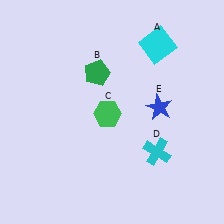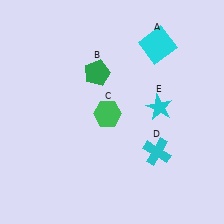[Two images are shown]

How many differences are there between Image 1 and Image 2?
There is 1 difference between the two images.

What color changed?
The star (E) changed from blue in Image 1 to cyan in Image 2.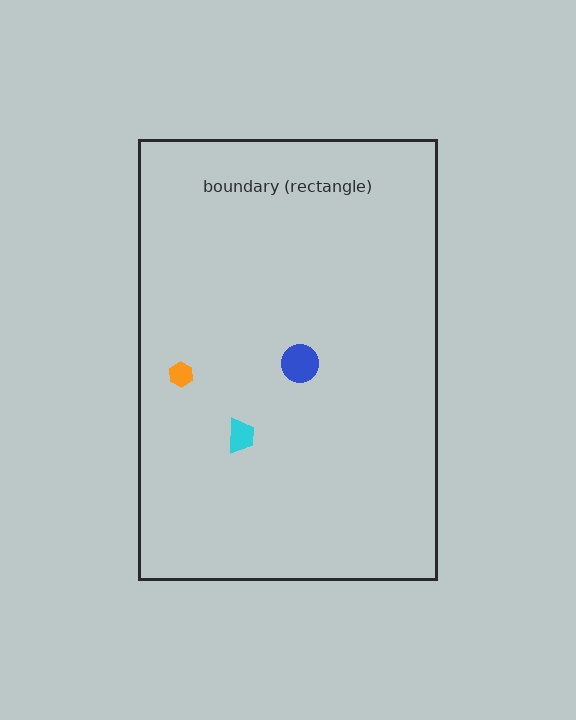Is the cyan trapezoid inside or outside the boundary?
Inside.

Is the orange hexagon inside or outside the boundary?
Inside.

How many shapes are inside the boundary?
3 inside, 0 outside.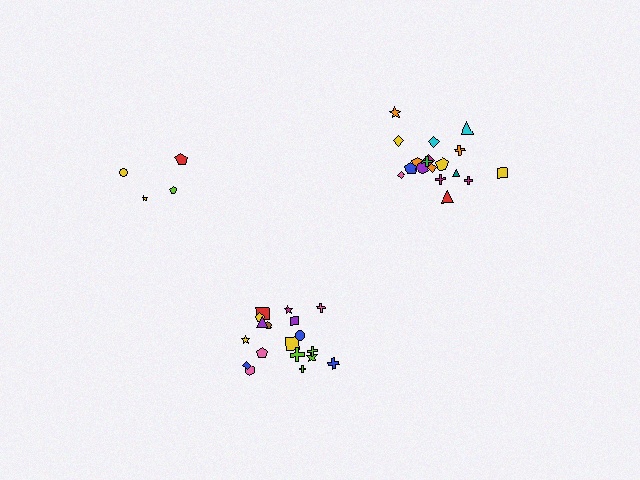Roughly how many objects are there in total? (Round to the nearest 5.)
Roughly 40 objects in total.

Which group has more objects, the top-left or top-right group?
The top-right group.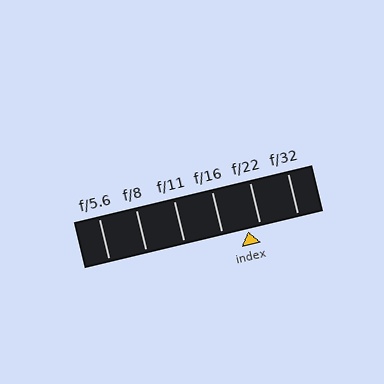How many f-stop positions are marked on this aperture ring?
There are 6 f-stop positions marked.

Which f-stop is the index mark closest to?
The index mark is closest to f/22.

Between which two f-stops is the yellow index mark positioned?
The index mark is between f/16 and f/22.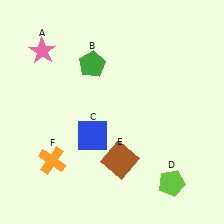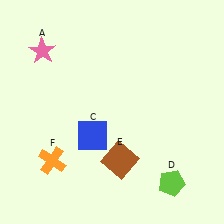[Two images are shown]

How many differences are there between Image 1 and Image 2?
There is 1 difference between the two images.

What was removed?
The green pentagon (B) was removed in Image 2.